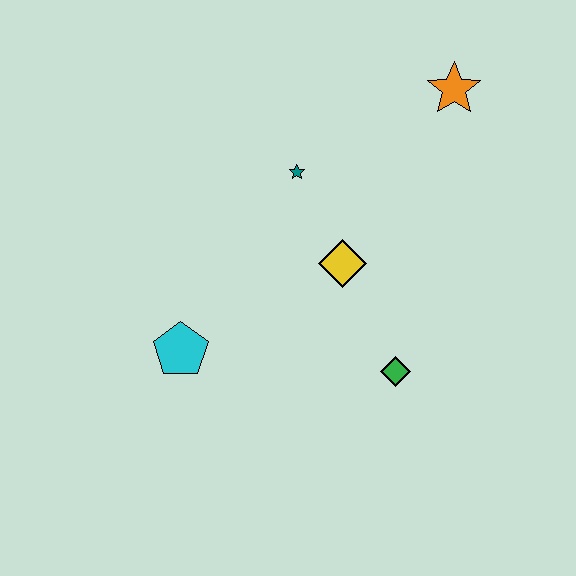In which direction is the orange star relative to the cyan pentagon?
The orange star is to the right of the cyan pentagon.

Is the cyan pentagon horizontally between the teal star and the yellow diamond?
No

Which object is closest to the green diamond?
The yellow diamond is closest to the green diamond.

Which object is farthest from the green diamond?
The orange star is farthest from the green diamond.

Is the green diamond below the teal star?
Yes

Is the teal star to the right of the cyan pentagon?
Yes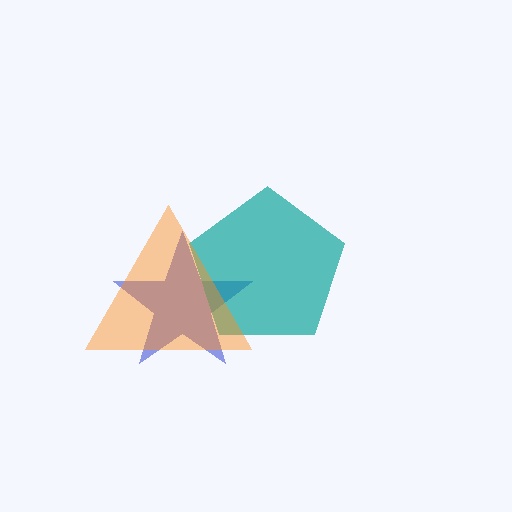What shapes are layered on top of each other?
The layered shapes are: a blue star, a teal pentagon, an orange triangle.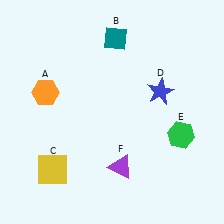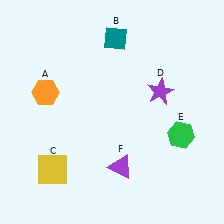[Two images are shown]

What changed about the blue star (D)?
In Image 1, D is blue. In Image 2, it changed to purple.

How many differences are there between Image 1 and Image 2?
There is 1 difference between the two images.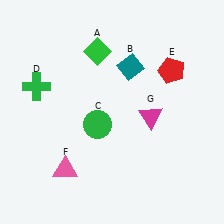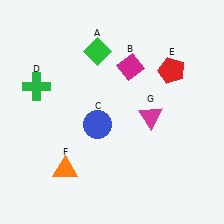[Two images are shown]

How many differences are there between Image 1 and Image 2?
There are 3 differences between the two images.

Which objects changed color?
B changed from teal to magenta. C changed from green to blue. F changed from pink to orange.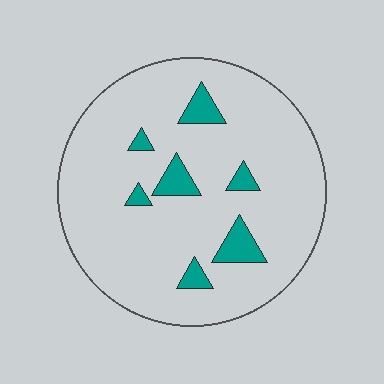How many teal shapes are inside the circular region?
7.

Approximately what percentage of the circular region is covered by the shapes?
Approximately 10%.